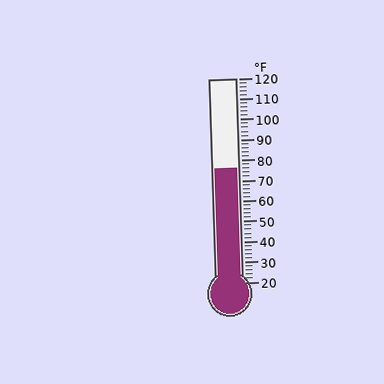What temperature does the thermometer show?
The thermometer shows approximately 76°F.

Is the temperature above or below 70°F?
The temperature is above 70°F.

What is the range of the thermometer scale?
The thermometer scale ranges from 20°F to 120°F.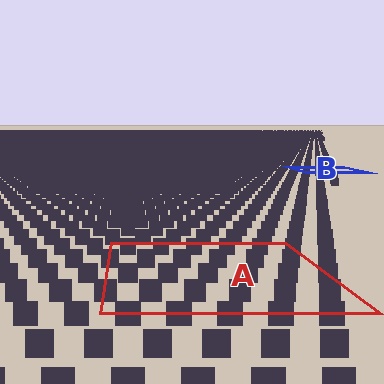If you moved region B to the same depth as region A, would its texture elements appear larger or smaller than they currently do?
They would appear larger. At a closer depth, the same texture elements are projected at a bigger on-screen size.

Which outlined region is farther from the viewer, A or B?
Region B is farther from the viewer — the texture elements inside it appear smaller and more densely packed.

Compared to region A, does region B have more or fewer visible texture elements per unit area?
Region B has more texture elements per unit area — they are packed more densely because it is farther away.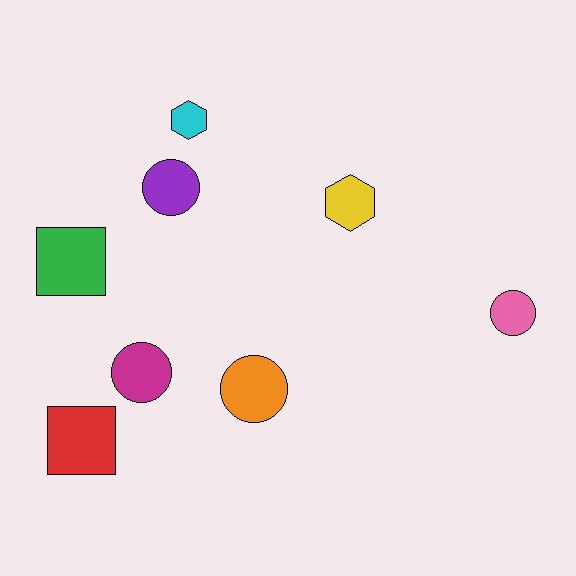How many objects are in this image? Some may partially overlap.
There are 8 objects.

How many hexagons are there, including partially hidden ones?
There are 2 hexagons.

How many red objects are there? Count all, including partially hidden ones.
There is 1 red object.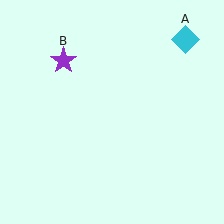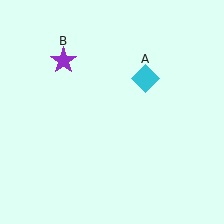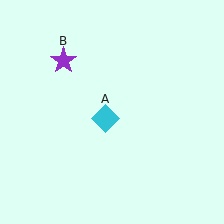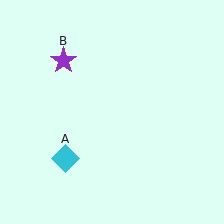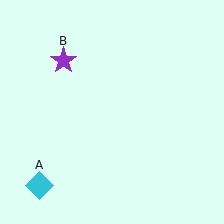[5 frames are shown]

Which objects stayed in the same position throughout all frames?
Purple star (object B) remained stationary.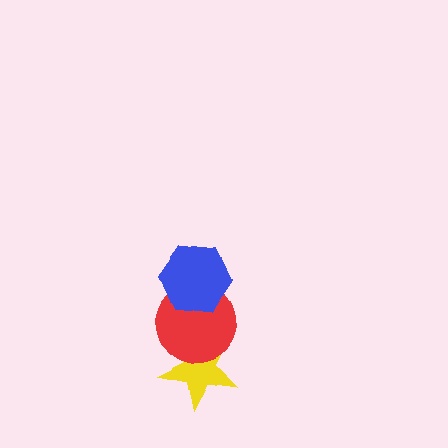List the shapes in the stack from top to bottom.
From top to bottom: the blue hexagon, the red circle, the yellow star.